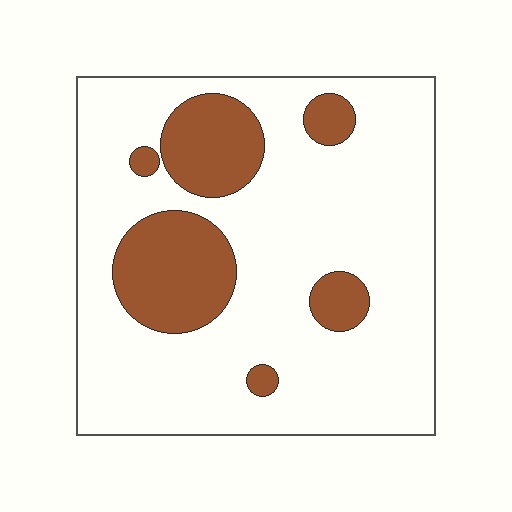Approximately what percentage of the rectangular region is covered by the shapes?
Approximately 20%.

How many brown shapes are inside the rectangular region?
6.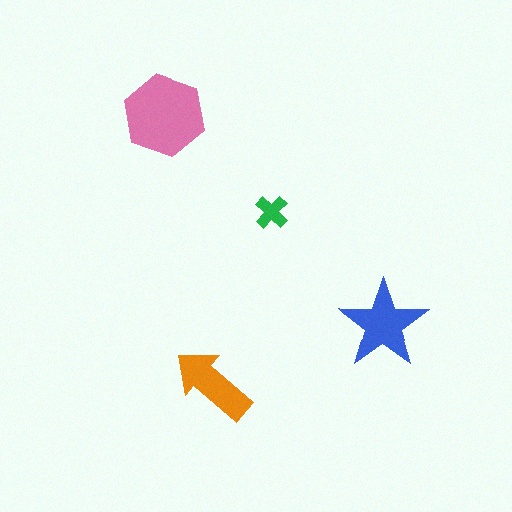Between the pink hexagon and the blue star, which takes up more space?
The pink hexagon.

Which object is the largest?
The pink hexagon.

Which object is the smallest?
The green cross.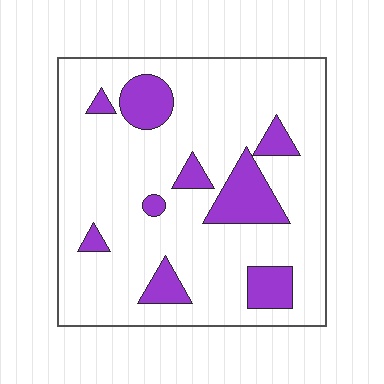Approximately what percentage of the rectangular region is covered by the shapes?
Approximately 15%.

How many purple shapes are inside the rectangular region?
9.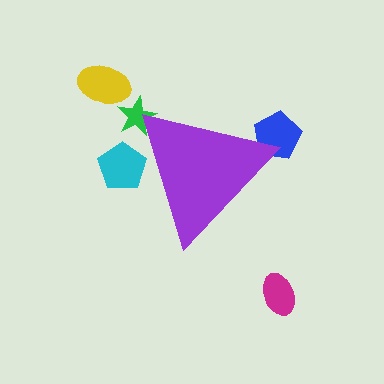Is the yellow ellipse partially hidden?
No, the yellow ellipse is fully visible.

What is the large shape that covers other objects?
A purple triangle.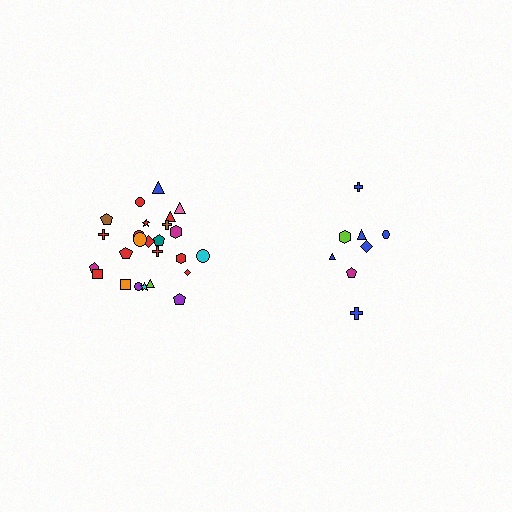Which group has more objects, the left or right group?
The left group.